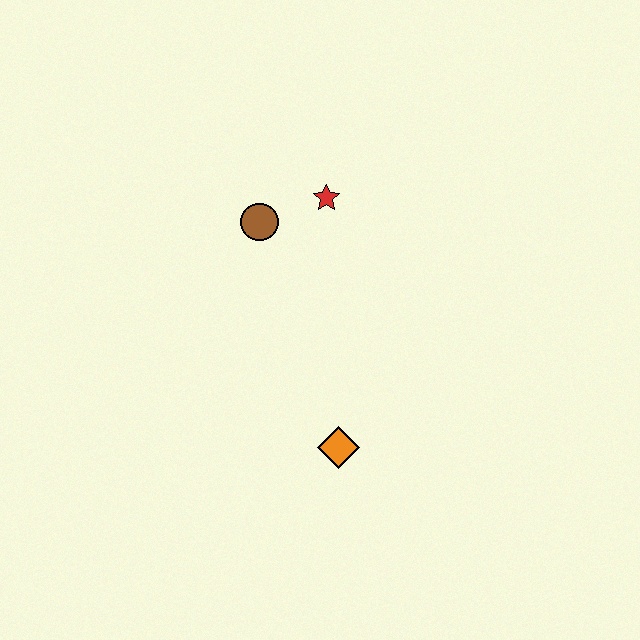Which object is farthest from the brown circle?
The orange diamond is farthest from the brown circle.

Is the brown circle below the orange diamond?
No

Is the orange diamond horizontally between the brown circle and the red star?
No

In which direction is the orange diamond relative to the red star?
The orange diamond is below the red star.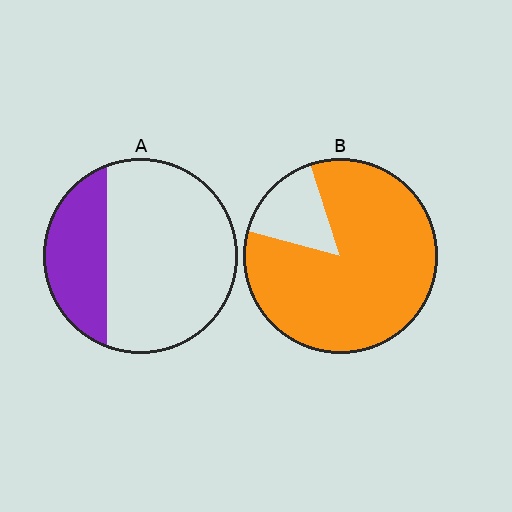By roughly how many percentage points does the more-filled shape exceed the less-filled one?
By roughly 55 percentage points (B over A).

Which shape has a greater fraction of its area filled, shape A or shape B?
Shape B.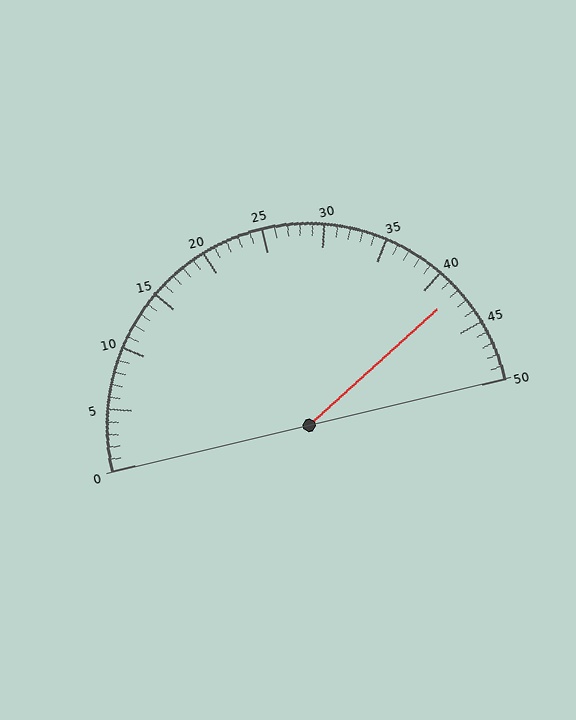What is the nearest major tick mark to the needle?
The nearest major tick mark is 40.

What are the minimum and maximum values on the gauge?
The gauge ranges from 0 to 50.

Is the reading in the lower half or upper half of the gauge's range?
The reading is in the upper half of the range (0 to 50).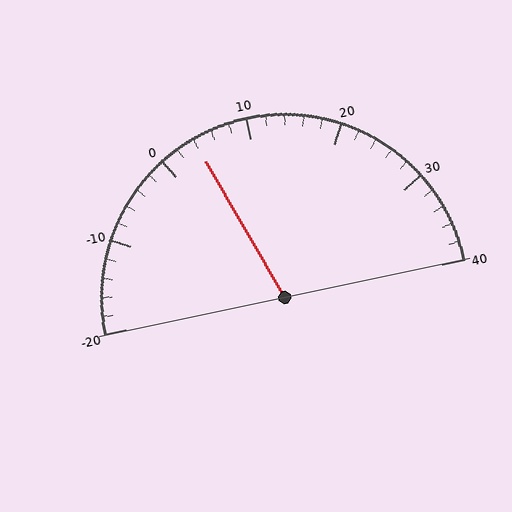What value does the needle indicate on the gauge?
The needle indicates approximately 4.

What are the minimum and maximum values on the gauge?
The gauge ranges from -20 to 40.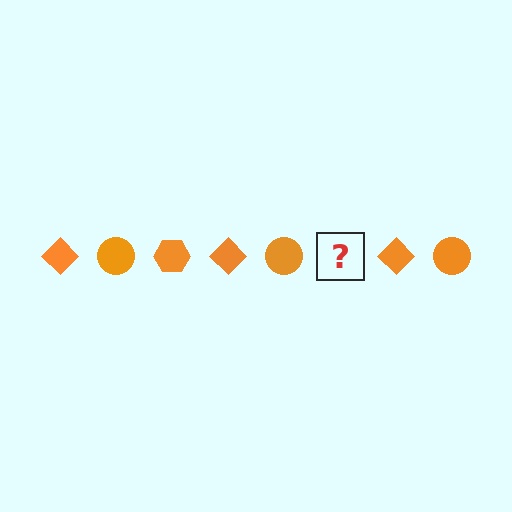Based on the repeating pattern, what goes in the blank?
The blank should be an orange hexagon.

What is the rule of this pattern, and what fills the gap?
The rule is that the pattern cycles through diamond, circle, hexagon shapes in orange. The gap should be filled with an orange hexagon.